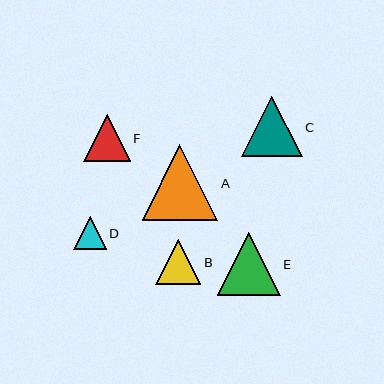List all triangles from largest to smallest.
From largest to smallest: A, E, C, F, B, D.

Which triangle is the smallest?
Triangle D is the smallest with a size of approximately 32 pixels.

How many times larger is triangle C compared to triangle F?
Triangle C is approximately 1.3 times the size of triangle F.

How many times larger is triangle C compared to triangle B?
Triangle C is approximately 1.3 times the size of triangle B.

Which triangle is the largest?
Triangle A is the largest with a size of approximately 76 pixels.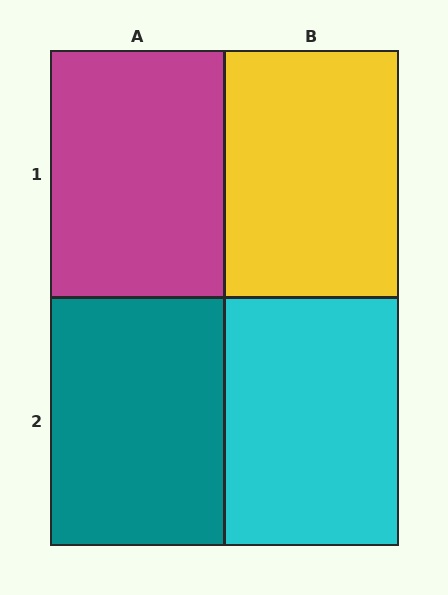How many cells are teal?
1 cell is teal.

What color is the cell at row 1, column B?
Yellow.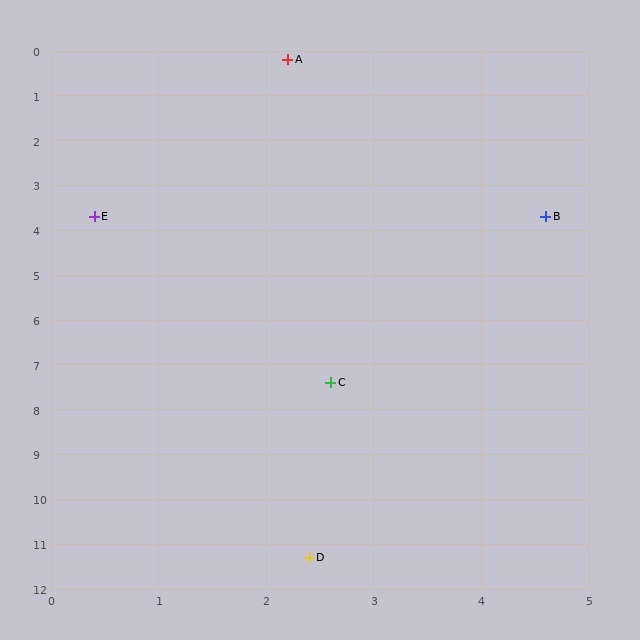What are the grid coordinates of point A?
Point A is at approximately (2.2, 0.2).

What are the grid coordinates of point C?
Point C is at approximately (2.6, 7.4).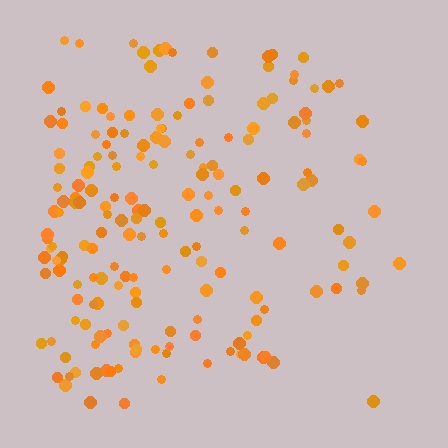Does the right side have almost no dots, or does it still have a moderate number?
Still a moderate number, just noticeably fewer than the left.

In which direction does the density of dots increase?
From right to left, with the left side densest.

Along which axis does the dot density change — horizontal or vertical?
Horizontal.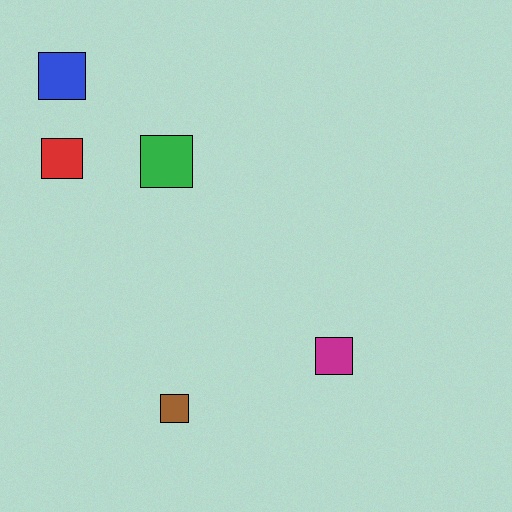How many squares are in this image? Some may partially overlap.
There are 5 squares.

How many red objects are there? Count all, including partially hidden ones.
There is 1 red object.